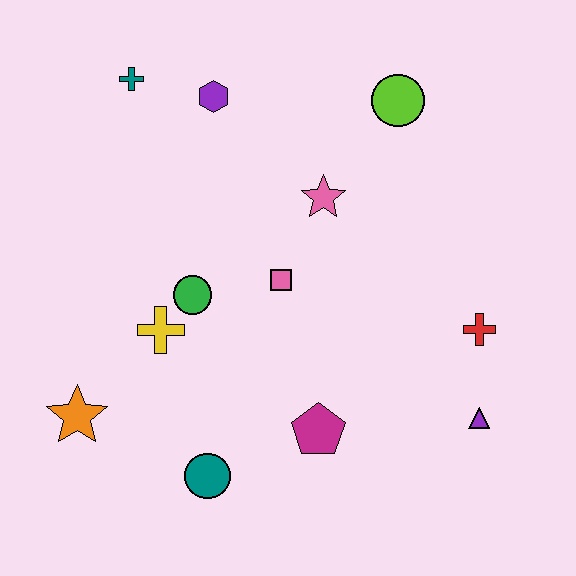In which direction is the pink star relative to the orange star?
The pink star is to the right of the orange star.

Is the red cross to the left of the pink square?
No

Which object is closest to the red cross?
The purple triangle is closest to the red cross.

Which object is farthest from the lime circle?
The orange star is farthest from the lime circle.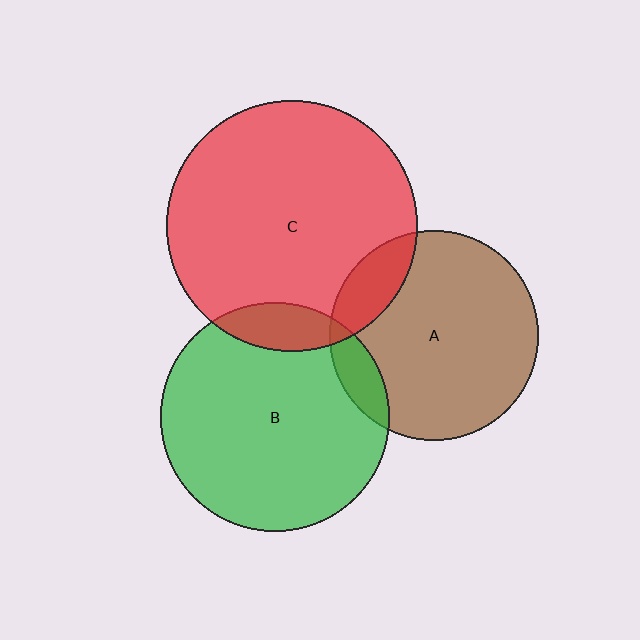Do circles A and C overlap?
Yes.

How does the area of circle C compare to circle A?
Approximately 1.4 times.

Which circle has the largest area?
Circle C (red).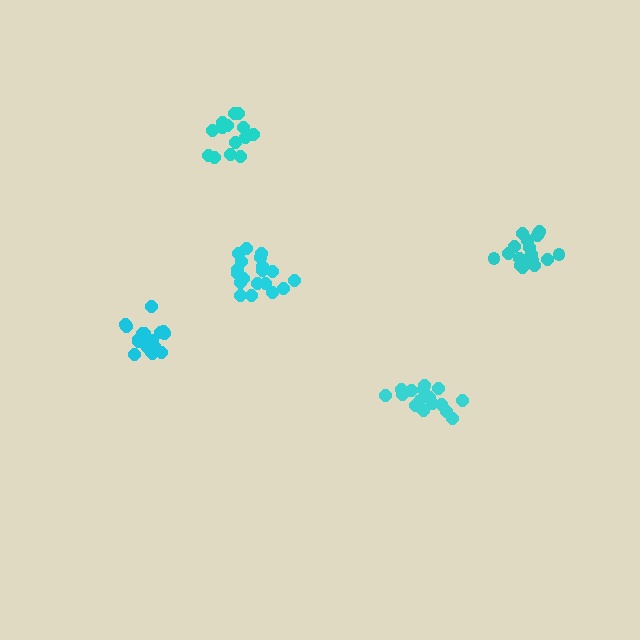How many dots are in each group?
Group 1: 19 dots, Group 2: 19 dots, Group 3: 20 dots, Group 4: 16 dots, Group 5: 14 dots (88 total).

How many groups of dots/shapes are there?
There are 5 groups.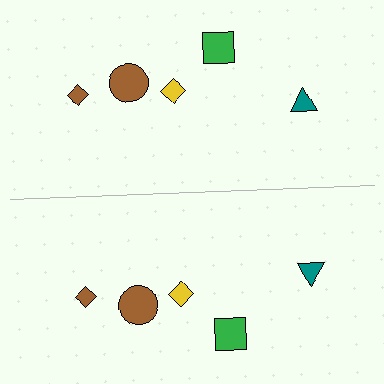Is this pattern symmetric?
Yes, this pattern has bilateral (reflection) symmetry.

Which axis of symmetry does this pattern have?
The pattern has a horizontal axis of symmetry running through the center of the image.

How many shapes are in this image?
There are 10 shapes in this image.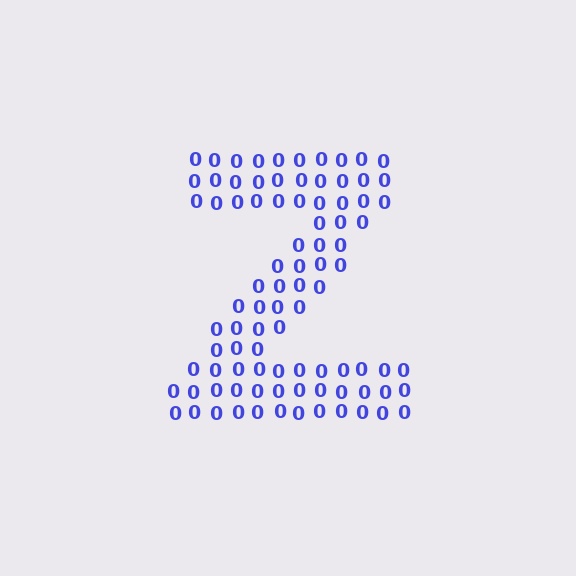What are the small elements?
The small elements are digit 0's.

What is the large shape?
The large shape is the letter Z.